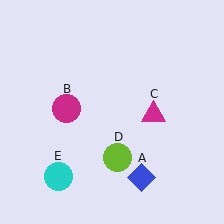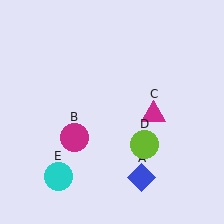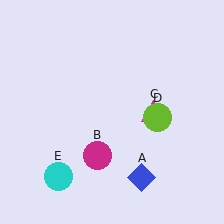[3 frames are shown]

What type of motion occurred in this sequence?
The magenta circle (object B), lime circle (object D) rotated counterclockwise around the center of the scene.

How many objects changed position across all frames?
2 objects changed position: magenta circle (object B), lime circle (object D).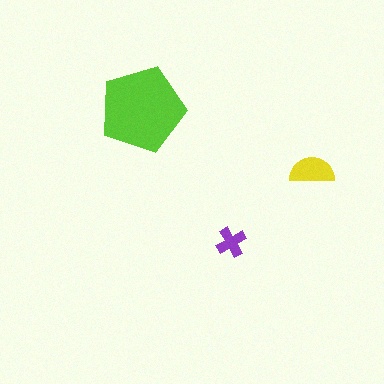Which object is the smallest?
The purple cross.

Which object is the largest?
The lime pentagon.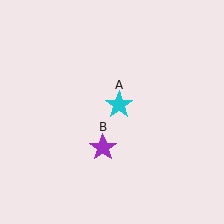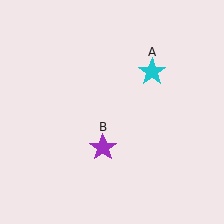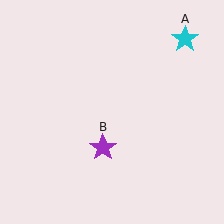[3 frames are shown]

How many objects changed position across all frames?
1 object changed position: cyan star (object A).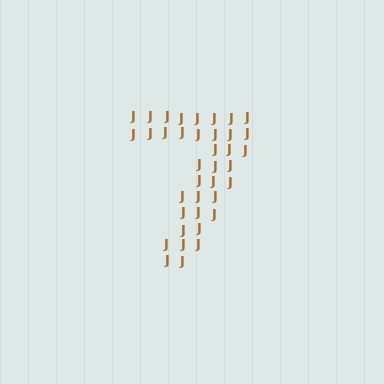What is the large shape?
The large shape is the digit 7.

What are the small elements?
The small elements are letter J's.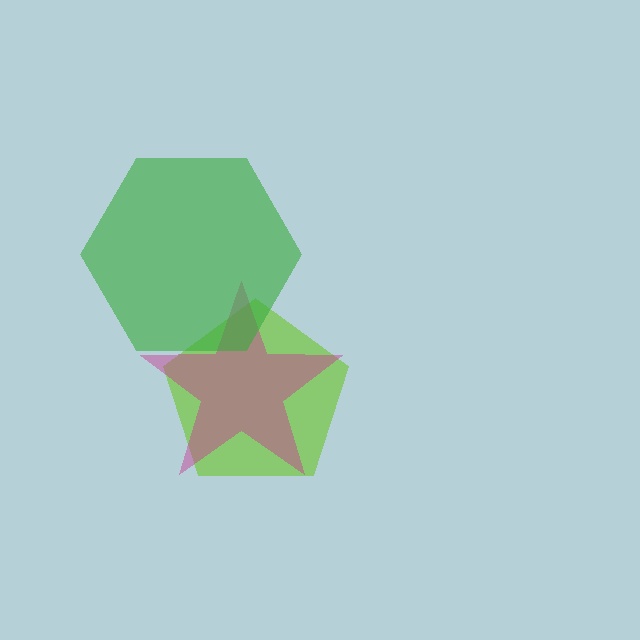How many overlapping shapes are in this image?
There are 3 overlapping shapes in the image.